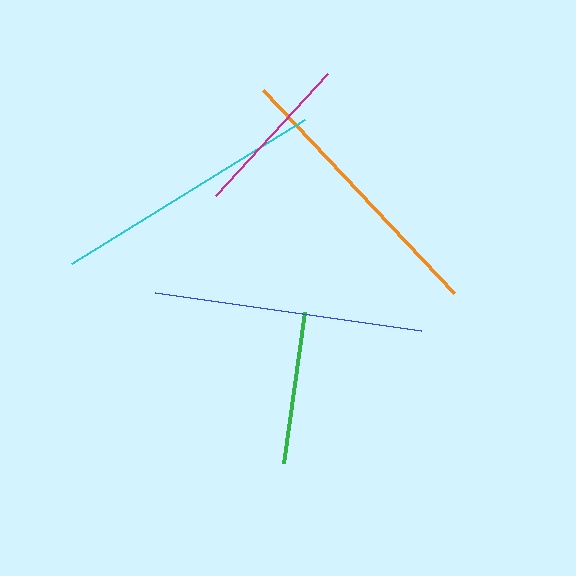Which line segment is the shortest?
The green line is the shortest at approximately 152 pixels.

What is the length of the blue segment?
The blue segment is approximately 269 pixels long.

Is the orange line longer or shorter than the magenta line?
The orange line is longer than the magenta line.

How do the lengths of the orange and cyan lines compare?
The orange and cyan lines are approximately the same length.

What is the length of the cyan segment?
The cyan segment is approximately 274 pixels long.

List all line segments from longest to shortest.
From longest to shortest: orange, cyan, blue, magenta, green.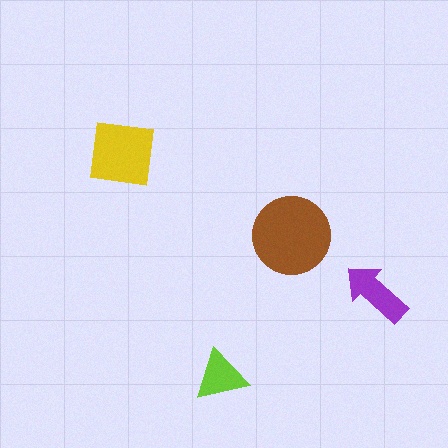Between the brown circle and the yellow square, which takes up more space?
The brown circle.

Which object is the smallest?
The lime triangle.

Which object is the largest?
The brown circle.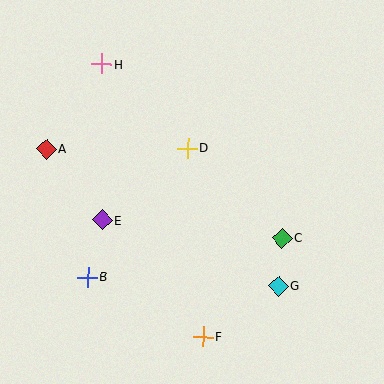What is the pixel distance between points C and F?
The distance between C and F is 126 pixels.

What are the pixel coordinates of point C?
Point C is at (282, 238).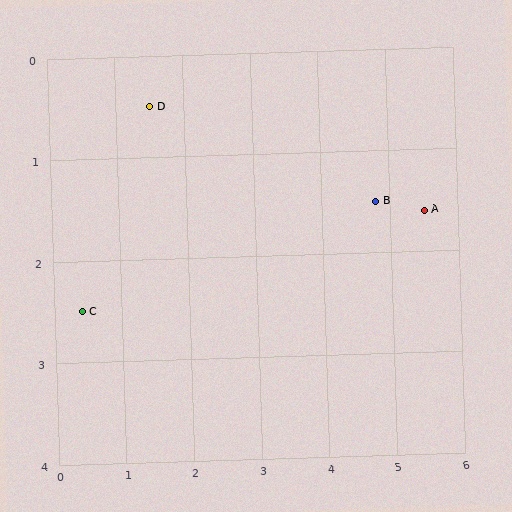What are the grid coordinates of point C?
Point C is at approximately (0.4, 2.5).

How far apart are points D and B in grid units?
Points D and B are about 3.4 grid units apart.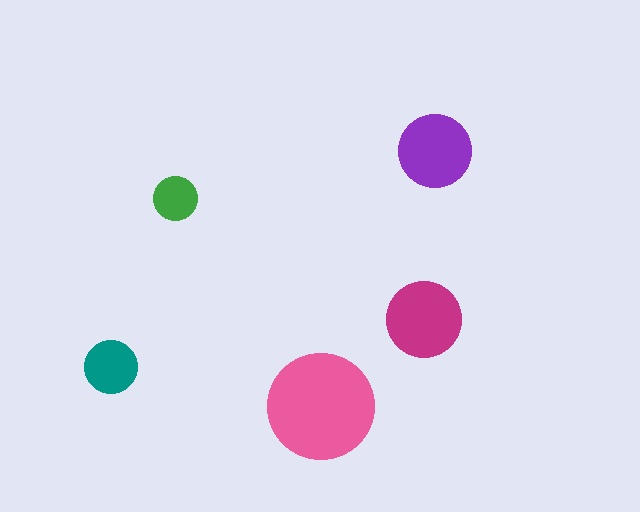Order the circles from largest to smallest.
the pink one, the magenta one, the purple one, the teal one, the green one.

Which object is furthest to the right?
The purple circle is rightmost.